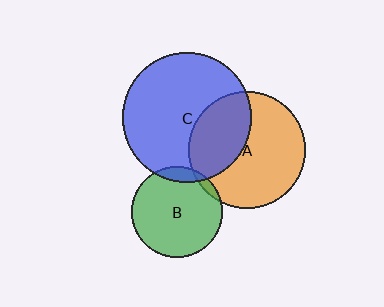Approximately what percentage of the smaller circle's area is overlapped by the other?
Approximately 10%.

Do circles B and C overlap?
Yes.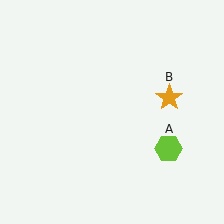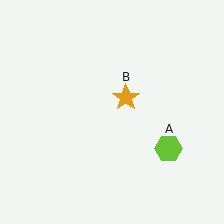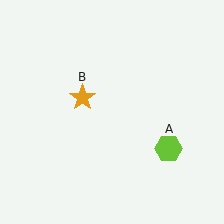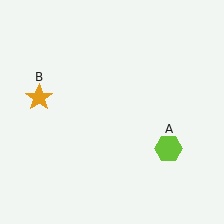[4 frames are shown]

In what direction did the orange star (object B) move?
The orange star (object B) moved left.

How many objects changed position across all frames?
1 object changed position: orange star (object B).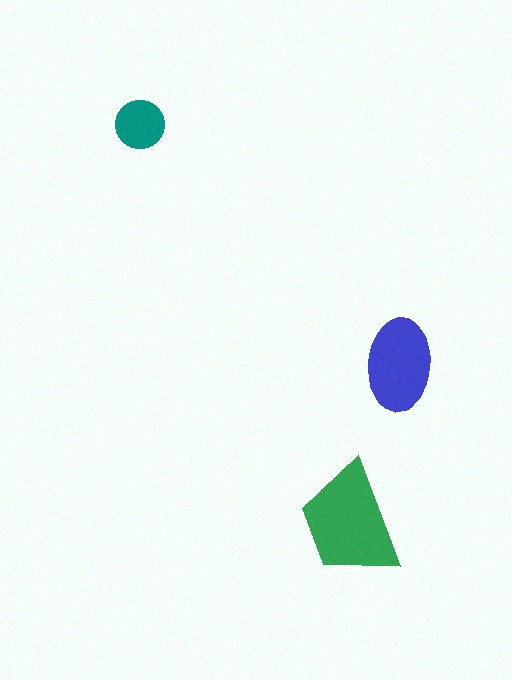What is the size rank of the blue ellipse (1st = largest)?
2nd.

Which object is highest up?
The teal circle is topmost.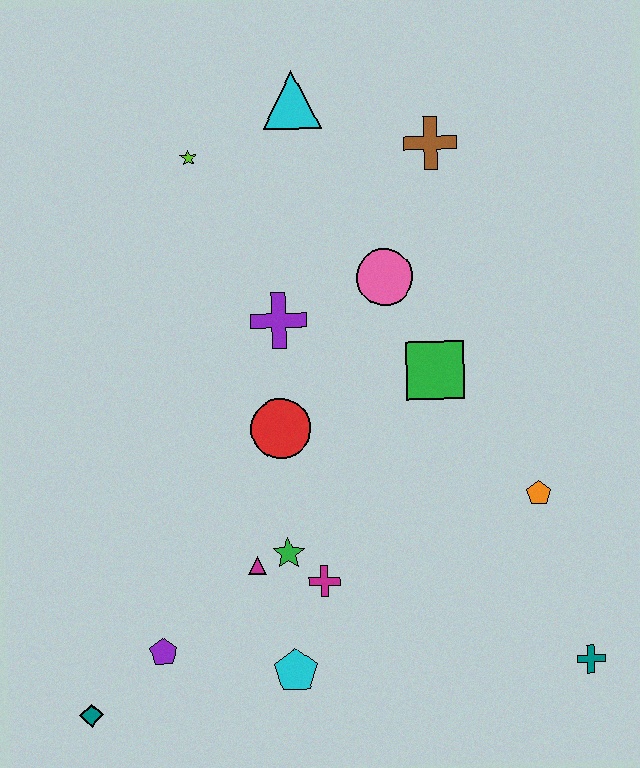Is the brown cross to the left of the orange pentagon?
Yes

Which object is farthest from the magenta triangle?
The cyan triangle is farthest from the magenta triangle.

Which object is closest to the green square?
The pink circle is closest to the green square.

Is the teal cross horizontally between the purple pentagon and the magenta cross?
No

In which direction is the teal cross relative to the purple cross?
The teal cross is below the purple cross.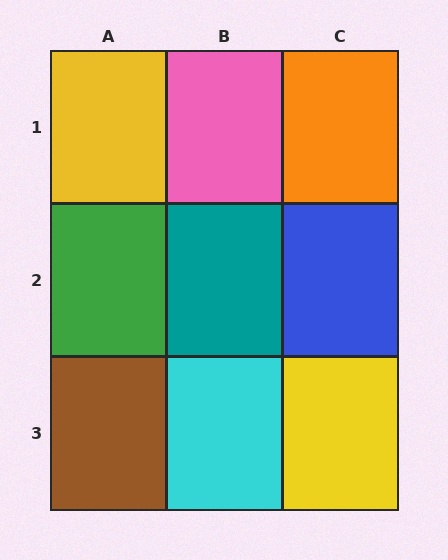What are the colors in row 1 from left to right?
Yellow, pink, orange.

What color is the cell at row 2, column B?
Teal.